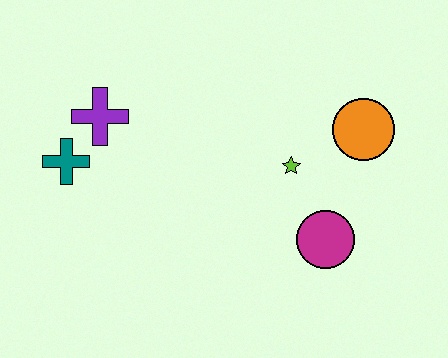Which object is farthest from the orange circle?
The teal cross is farthest from the orange circle.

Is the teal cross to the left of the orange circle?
Yes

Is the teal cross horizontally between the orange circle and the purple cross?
No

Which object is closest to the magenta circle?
The lime star is closest to the magenta circle.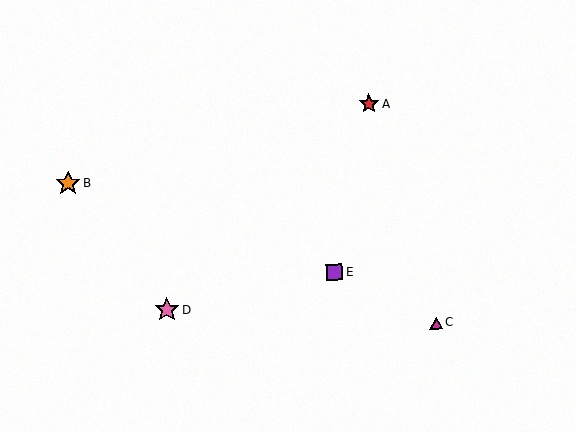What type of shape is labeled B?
Shape B is an orange star.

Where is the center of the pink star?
The center of the pink star is at (167, 310).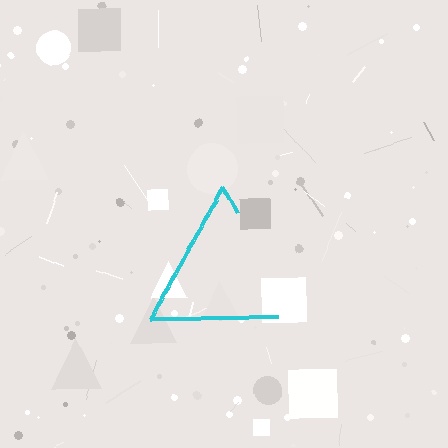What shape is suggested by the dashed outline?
The dashed outline suggests a triangle.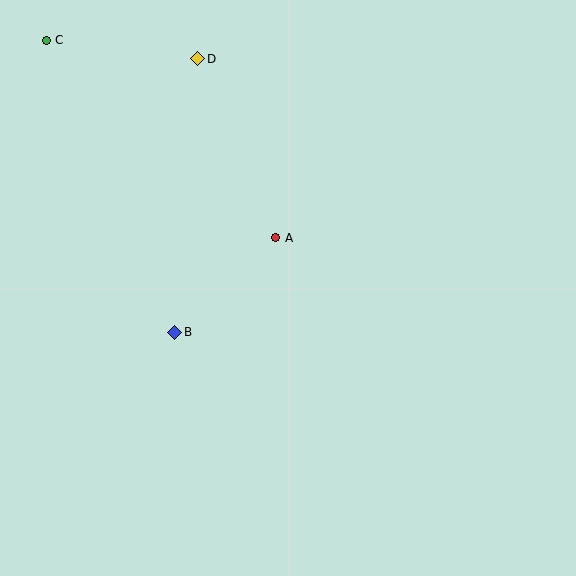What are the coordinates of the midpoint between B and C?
The midpoint between B and C is at (111, 186).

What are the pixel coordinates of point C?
Point C is at (46, 40).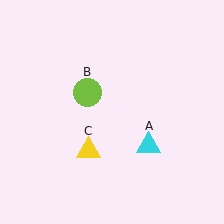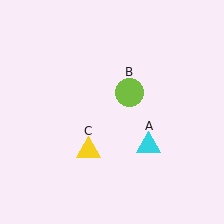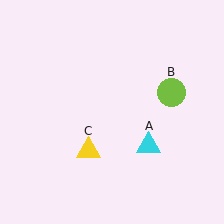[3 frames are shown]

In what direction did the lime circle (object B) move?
The lime circle (object B) moved right.